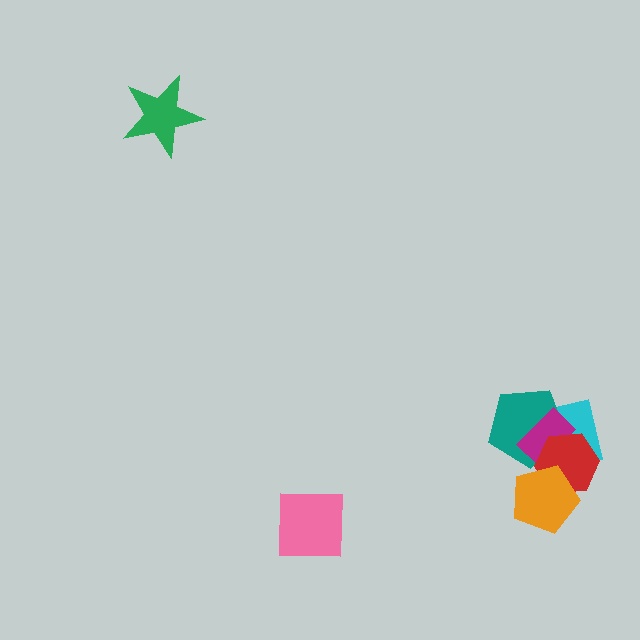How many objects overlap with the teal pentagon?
3 objects overlap with the teal pentagon.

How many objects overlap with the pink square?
0 objects overlap with the pink square.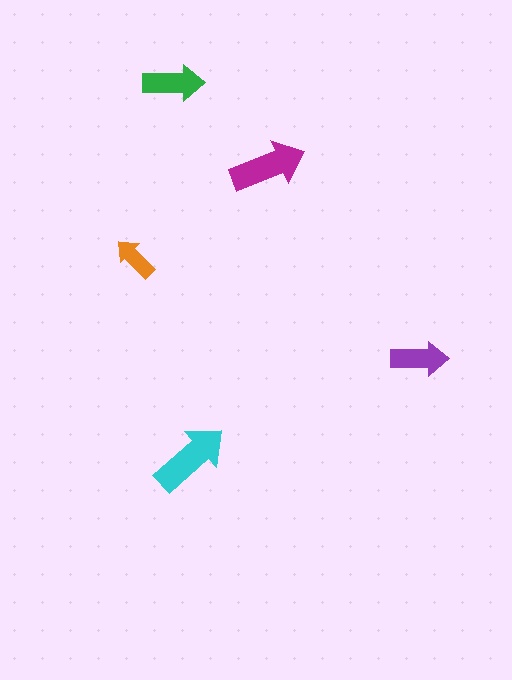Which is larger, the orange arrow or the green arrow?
The green one.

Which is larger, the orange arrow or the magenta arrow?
The magenta one.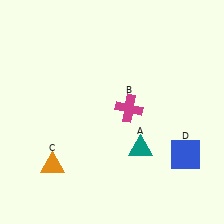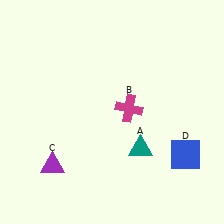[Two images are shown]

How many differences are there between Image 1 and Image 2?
There is 1 difference between the two images.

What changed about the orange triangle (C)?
In Image 1, C is orange. In Image 2, it changed to purple.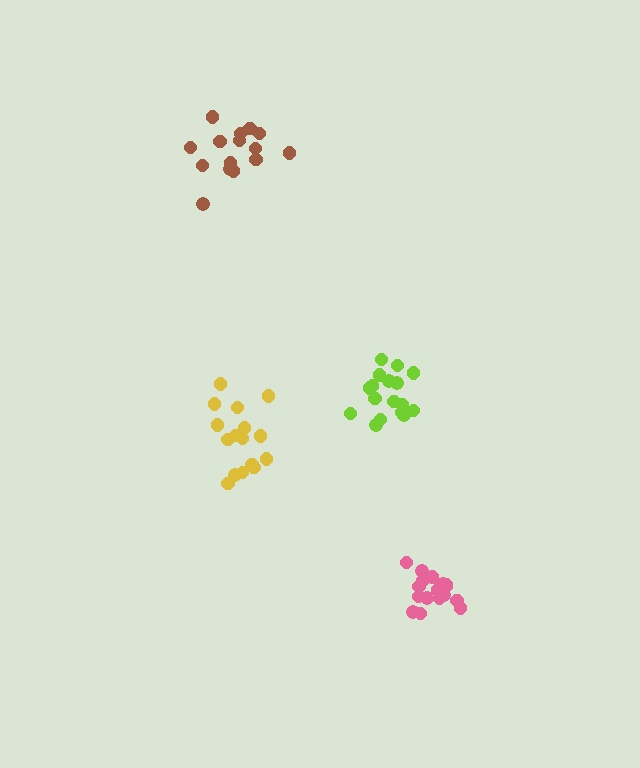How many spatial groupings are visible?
There are 4 spatial groupings.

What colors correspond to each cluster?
The clusters are colored: lime, yellow, brown, pink.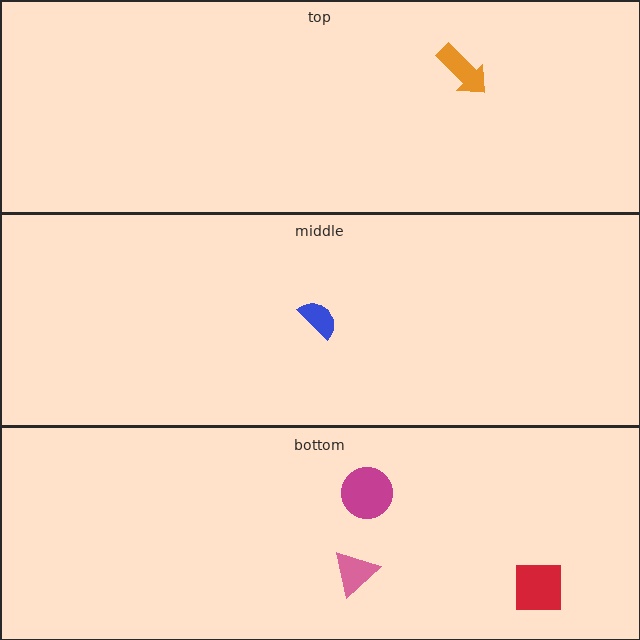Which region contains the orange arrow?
The top region.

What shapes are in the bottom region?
The red square, the pink triangle, the magenta circle.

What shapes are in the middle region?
The blue semicircle.